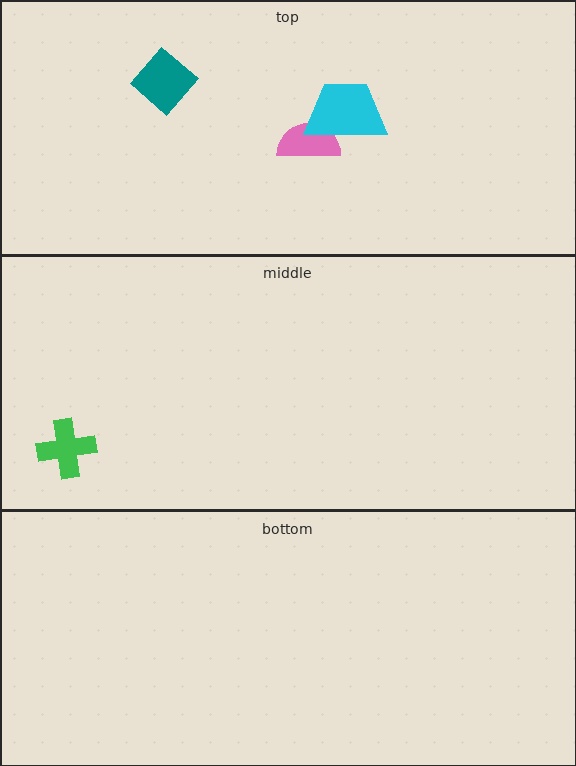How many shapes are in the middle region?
1.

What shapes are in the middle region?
The green cross.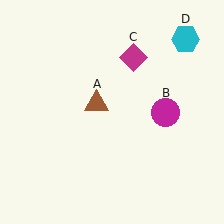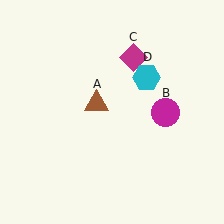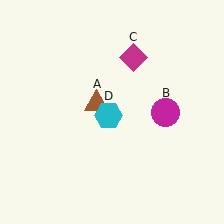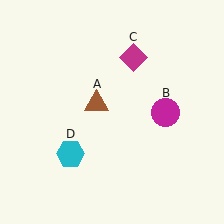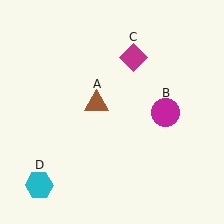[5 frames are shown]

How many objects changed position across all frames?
1 object changed position: cyan hexagon (object D).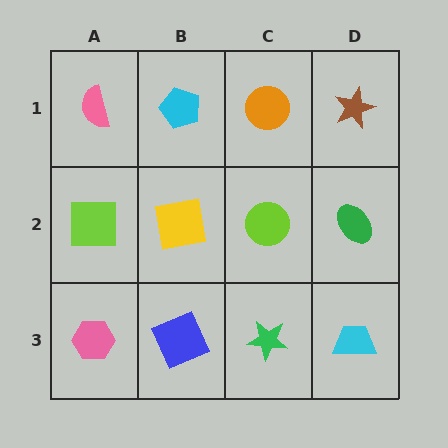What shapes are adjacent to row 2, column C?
An orange circle (row 1, column C), a green star (row 3, column C), a yellow square (row 2, column B), a green ellipse (row 2, column D).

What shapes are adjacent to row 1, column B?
A yellow square (row 2, column B), a pink semicircle (row 1, column A), an orange circle (row 1, column C).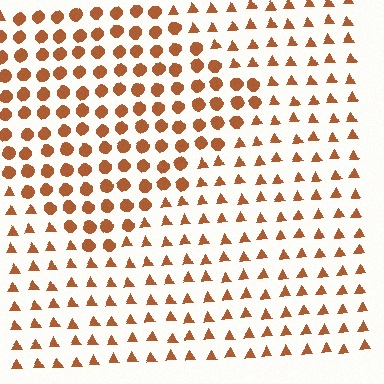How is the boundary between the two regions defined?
The boundary is defined by a change in element shape: circles inside vs. triangles outside. All elements share the same color and spacing.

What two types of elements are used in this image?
The image uses circles inside the diamond region and triangles outside it.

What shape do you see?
I see a diamond.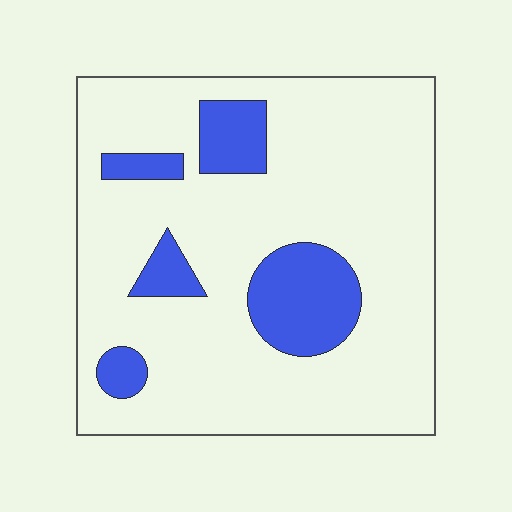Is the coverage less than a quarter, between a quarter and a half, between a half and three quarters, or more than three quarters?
Less than a quarter.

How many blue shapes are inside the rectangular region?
5.